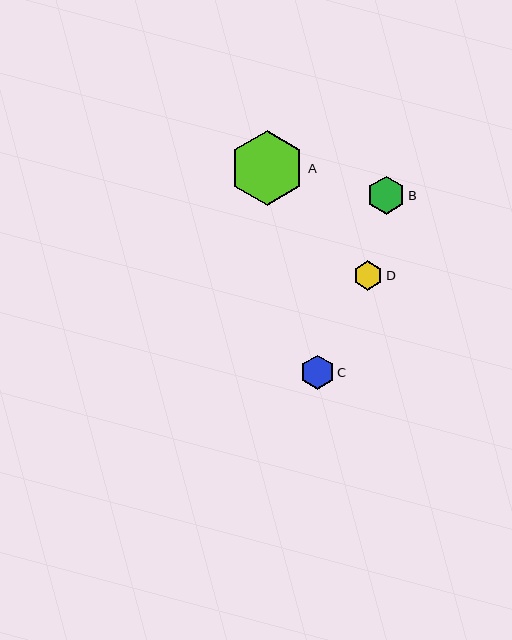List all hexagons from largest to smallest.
From largest to smallest: A, B, C, D.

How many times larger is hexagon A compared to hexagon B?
Hexagon A is approximately 2.0 times the size of hexagon B.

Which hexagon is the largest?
Hexagon A is the largest with a size of approximately 75 pixels.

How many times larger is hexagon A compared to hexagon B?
Hexagon A is approximately 2.0 times the size of hexagon B.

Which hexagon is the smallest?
Hexagon D is the smallest with a size of approximately 30 pixels.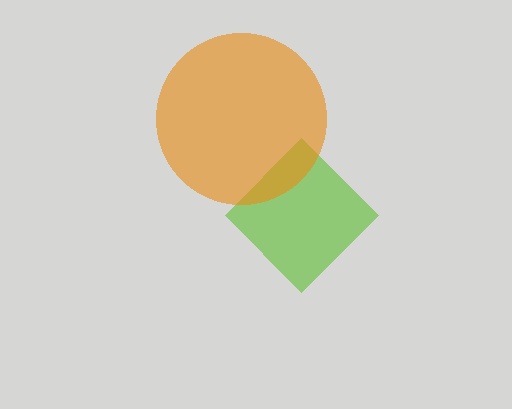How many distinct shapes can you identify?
There are 2 distinct shapes: a lime diamond, an orange circle.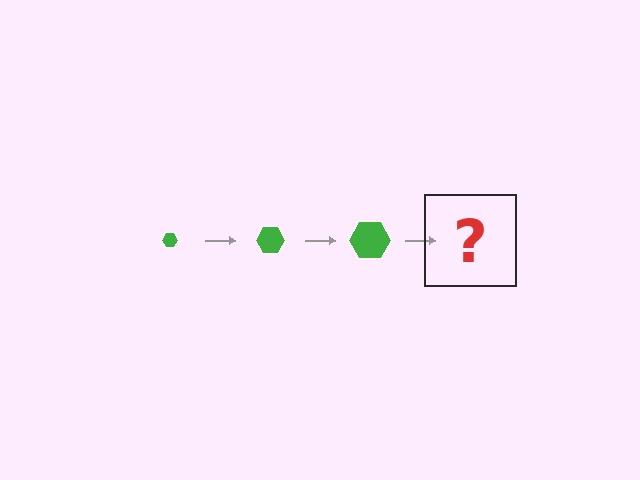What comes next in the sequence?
The next element should be a green hexagon, larger than the previous one.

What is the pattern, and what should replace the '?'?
The pattern is that the hexagon gets progressively larger each step. The '?' should be a green hexagon, larger than the previous one.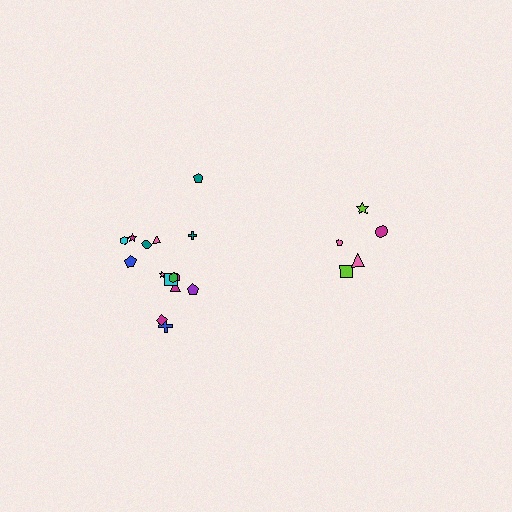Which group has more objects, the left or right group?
The left group.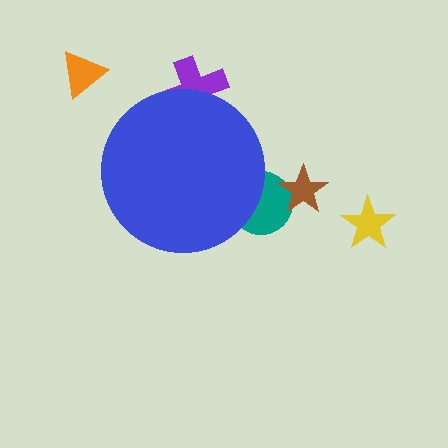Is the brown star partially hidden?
No, the brown star is fully visible.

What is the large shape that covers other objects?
A blue circle.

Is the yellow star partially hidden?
No, the yellow star is fully visible.